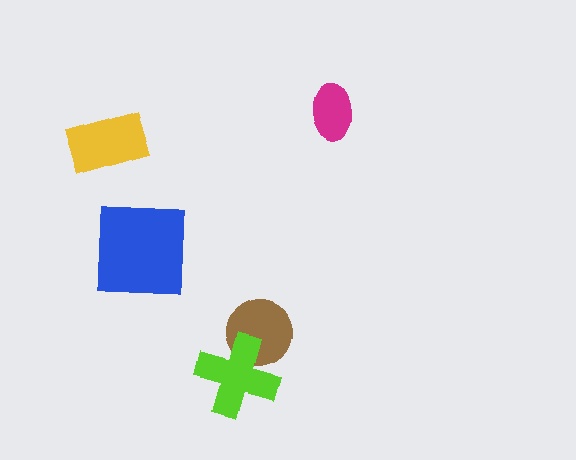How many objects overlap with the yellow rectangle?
0 objects overlap with the yellow rectangle.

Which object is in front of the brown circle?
The lime cross is in front of the brown circle.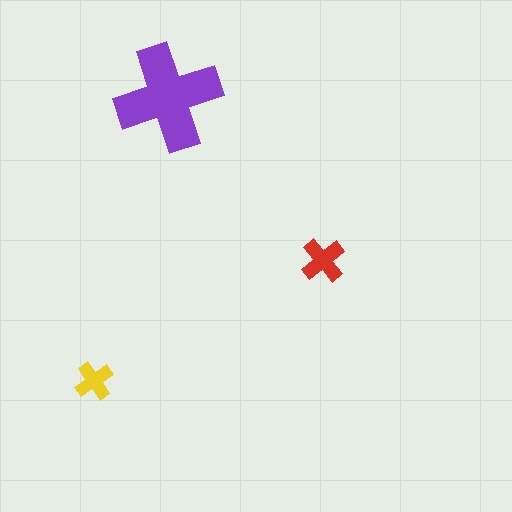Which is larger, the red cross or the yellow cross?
The red one.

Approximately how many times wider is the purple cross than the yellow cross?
About 2.5 times wider.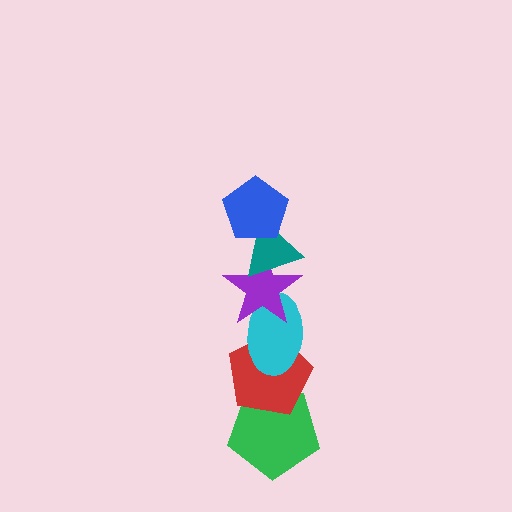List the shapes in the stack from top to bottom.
From top to bottom: the blue pentagon, the teal triangle, the purple star, the cyan ellipse, the red pentagon, the green pentagon.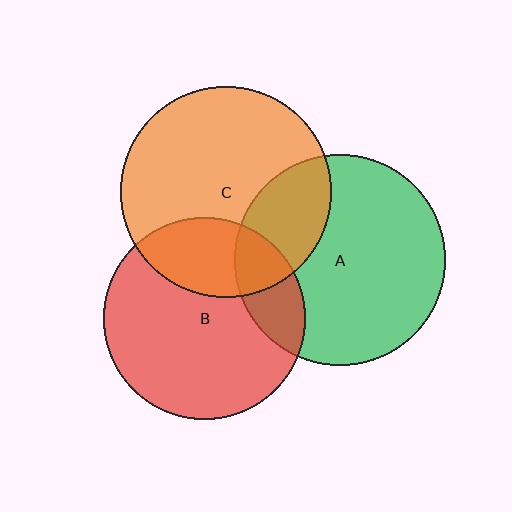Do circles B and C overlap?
Yes.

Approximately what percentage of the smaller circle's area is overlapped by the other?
Approximately 30%.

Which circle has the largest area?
Circle A (green).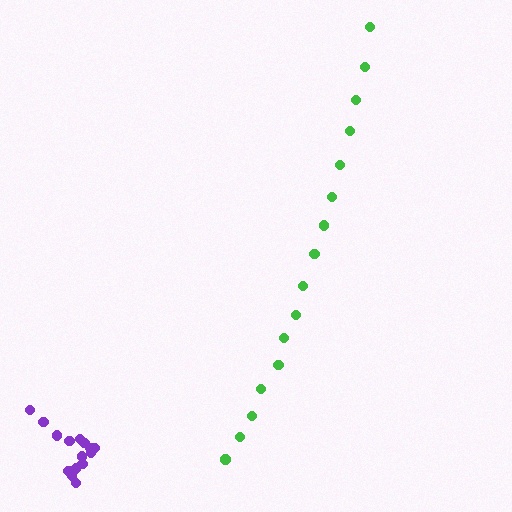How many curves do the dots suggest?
There are 2 distinct paths.